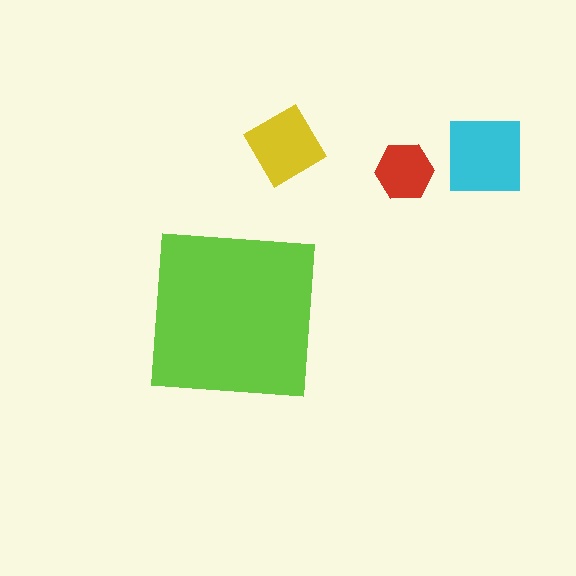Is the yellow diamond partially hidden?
No, the yellow diamond is fully visible.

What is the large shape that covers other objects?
A lime square.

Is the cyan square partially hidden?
No, the cyan square is fully visible.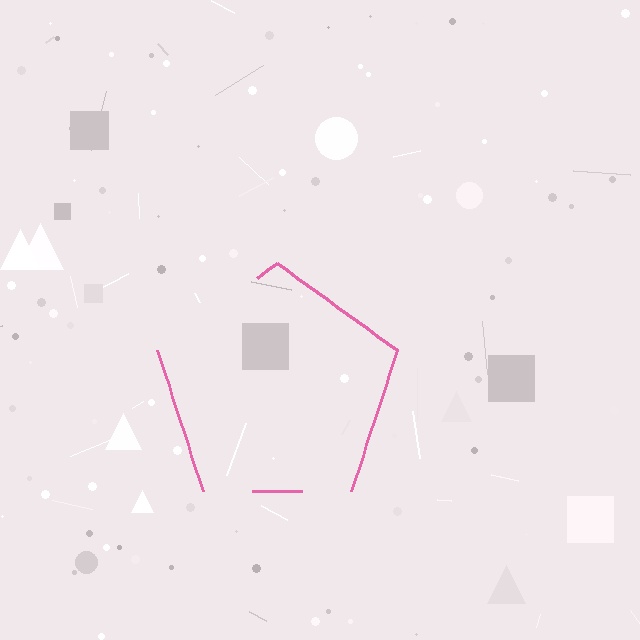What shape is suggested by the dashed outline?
The dashed outline suggests a pentagon.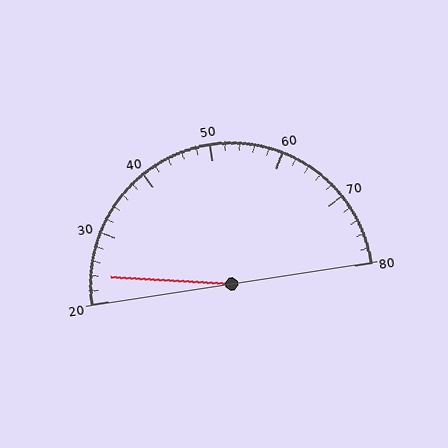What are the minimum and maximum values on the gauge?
The gauge ranges from 20 to 80.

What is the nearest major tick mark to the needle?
The nearest major tick mark is 20.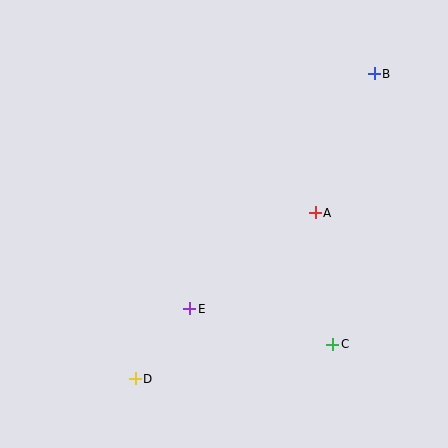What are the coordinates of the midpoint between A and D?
The midpoint between A and D is at (225, 296).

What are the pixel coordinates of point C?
Point C is at (333, 344).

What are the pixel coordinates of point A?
Point A is at (315, 213).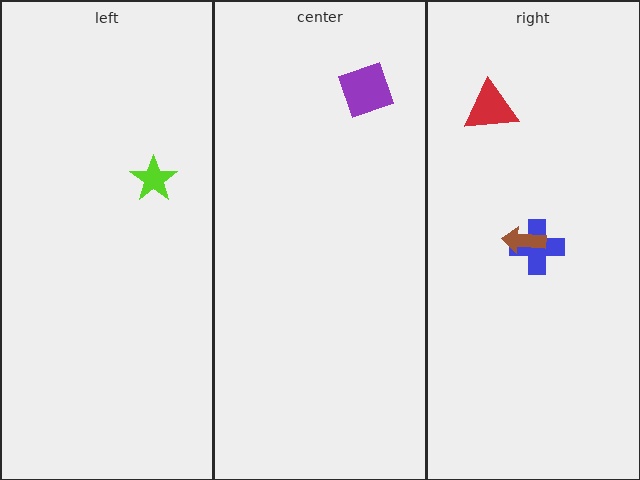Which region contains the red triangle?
The right region.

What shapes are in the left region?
The lime star.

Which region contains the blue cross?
The right region.